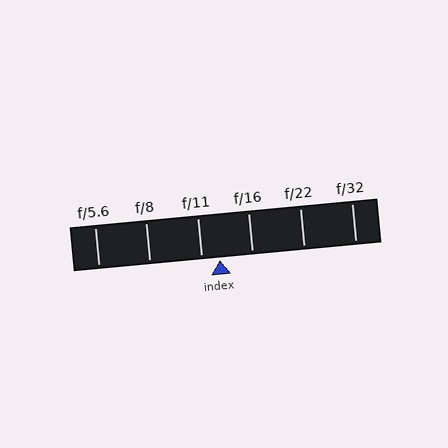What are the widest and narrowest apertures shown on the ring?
The widest aperture shown is f/5.6 and the narrowest is f/32.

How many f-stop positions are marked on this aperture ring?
There are 6 f-stop positions marked.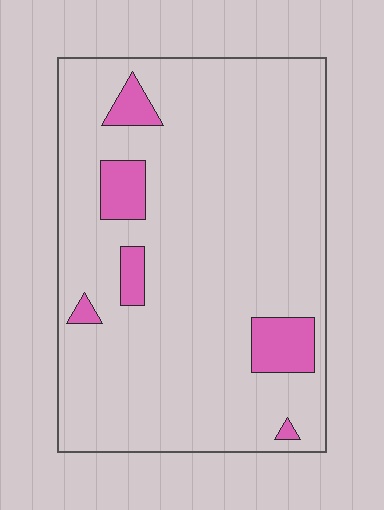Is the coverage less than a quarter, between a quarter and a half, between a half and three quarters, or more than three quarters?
Less than a quarter.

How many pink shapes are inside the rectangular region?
6.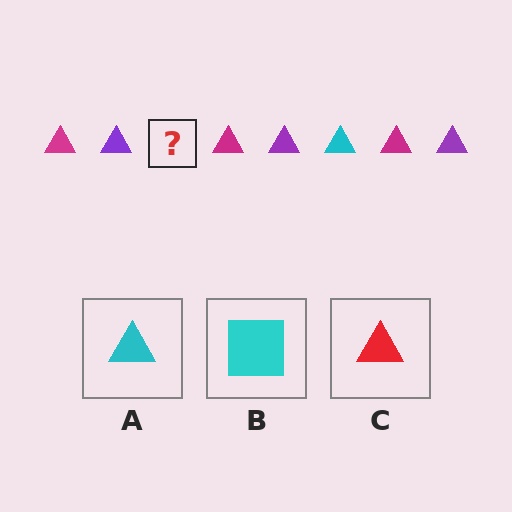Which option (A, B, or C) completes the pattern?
A.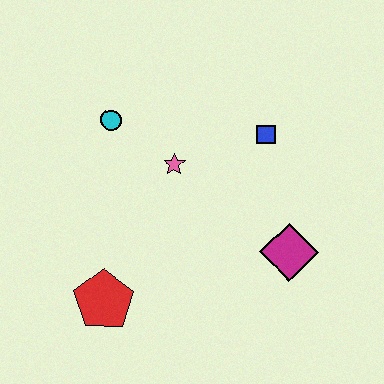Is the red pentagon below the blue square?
Yes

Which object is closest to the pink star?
The cyan circle is closest to the pink star.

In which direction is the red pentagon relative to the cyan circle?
The red pentagon is below the cyan circle.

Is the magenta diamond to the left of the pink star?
No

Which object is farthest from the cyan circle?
The magenta diamond is farthest from the cyan circle.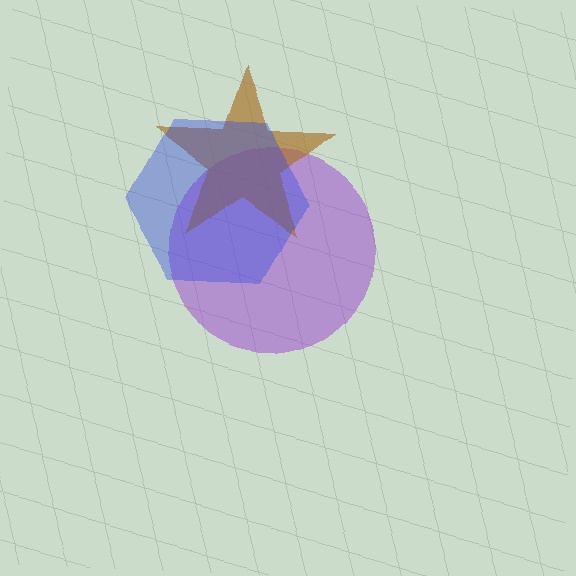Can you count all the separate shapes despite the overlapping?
Yes, there are 3 separate shapes.